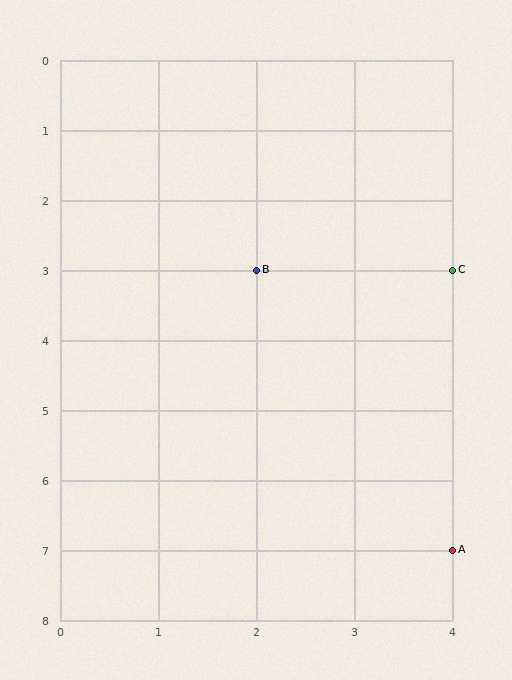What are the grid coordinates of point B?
Point B is at grid coordinates (2, 3).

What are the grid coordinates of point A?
Point A is at grid coordinates (4, 7).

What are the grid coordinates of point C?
Point C is at grid coordinates (4, 3).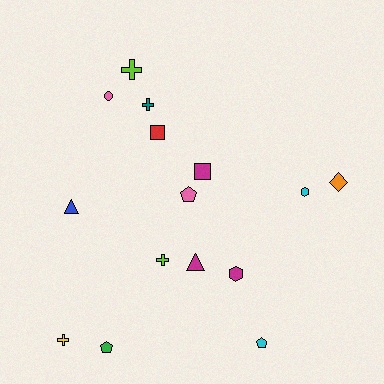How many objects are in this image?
There are 15 objects.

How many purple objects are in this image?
There are no purple objects.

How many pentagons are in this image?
There are 3 pentagons.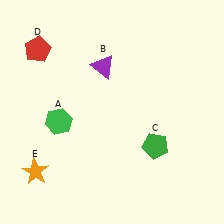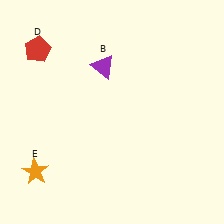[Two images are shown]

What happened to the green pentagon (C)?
The green pentagon (C) was removed in Image 2. It was in the bottom-right area of Image 1.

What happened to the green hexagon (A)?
The green hexagon (A) was removed in Image 2. It was in the bottom-left area of Image 1.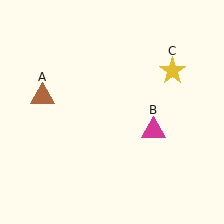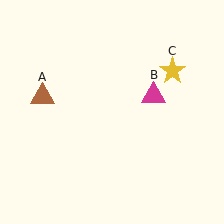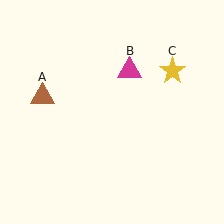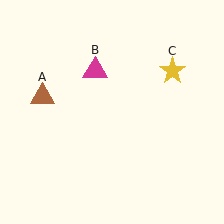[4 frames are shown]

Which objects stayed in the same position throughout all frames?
Brown triangle (object A) and yellow star (object C) remained stationary.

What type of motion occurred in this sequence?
The magenta triangle (object B) rotated counterclockwise around the center of the scene.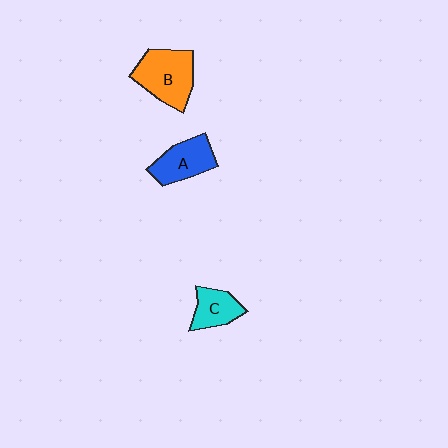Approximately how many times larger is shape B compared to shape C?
Approximately 1.7 times.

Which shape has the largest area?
Shape B (orange).